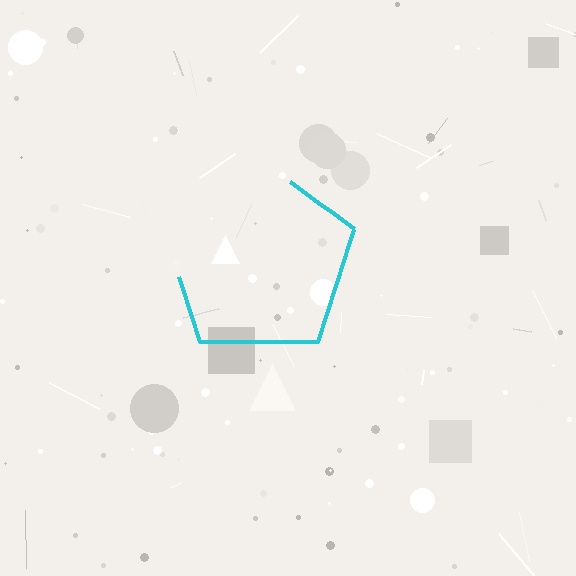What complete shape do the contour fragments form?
The contour fragments form a pentagon.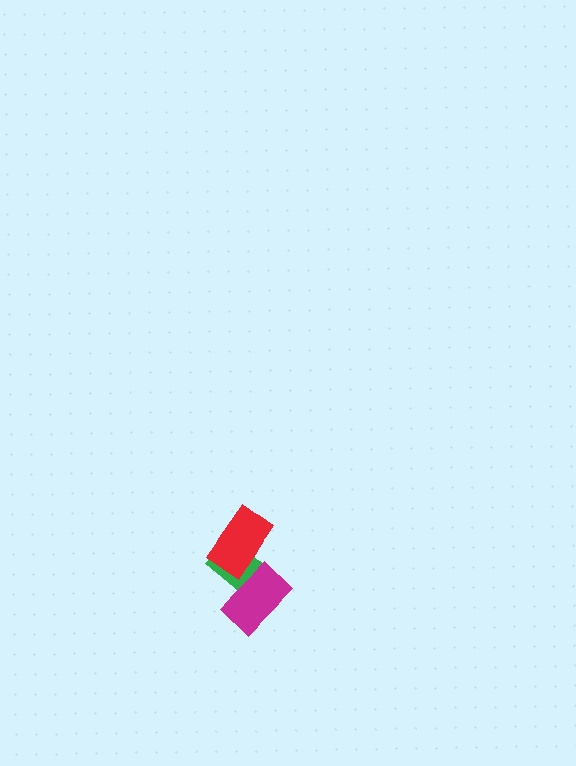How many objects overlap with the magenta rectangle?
1 object overlaps with the magenta rectangle.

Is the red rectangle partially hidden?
No, no other shape covers it.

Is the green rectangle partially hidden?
Yes, it is partially covered by another shape.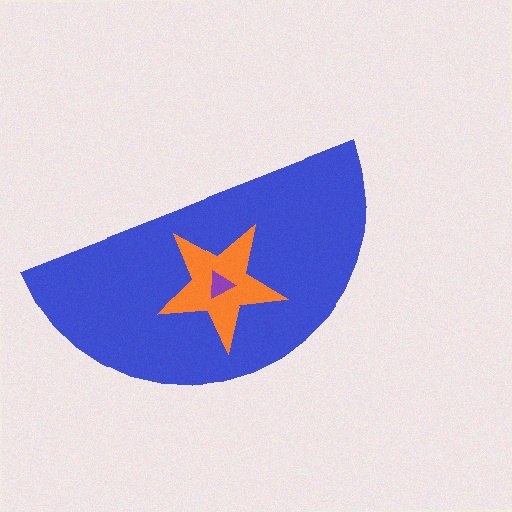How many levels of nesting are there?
3.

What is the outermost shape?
The blue semicircle.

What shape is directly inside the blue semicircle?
The orange star.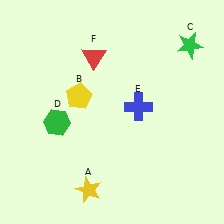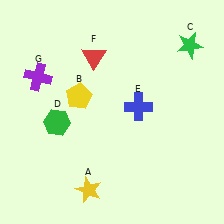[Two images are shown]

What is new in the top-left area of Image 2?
A purple cross (G) was added in the top-left area of Image 2.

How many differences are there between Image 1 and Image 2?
There is 1 difference between the two images.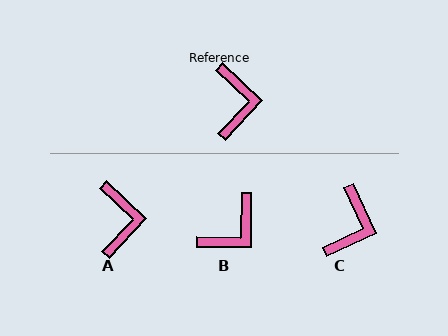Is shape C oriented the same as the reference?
No, it is off by about 21 degrees.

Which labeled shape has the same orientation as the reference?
A.